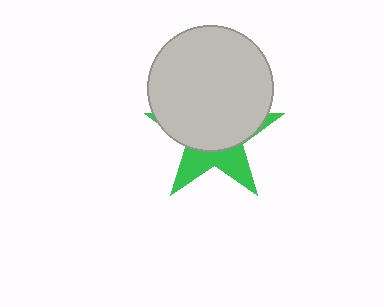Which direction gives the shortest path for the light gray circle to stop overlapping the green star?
Moving up gives the shortest separation.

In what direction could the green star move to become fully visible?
The green star could move down. That would shift it out from behind the light gray circle entirely.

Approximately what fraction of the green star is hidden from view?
Roughly 63% of the green star is hidden behind the light gray circle.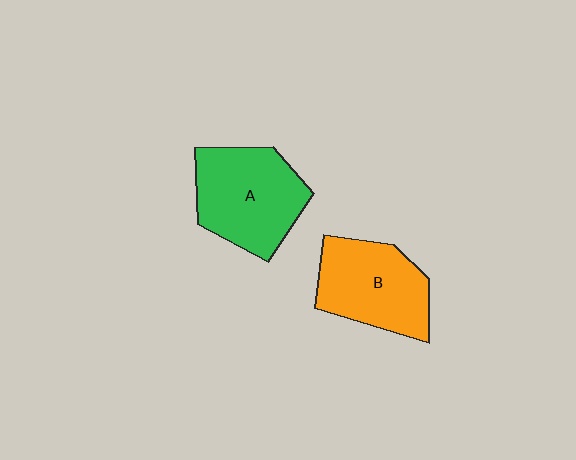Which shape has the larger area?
Shape A (green).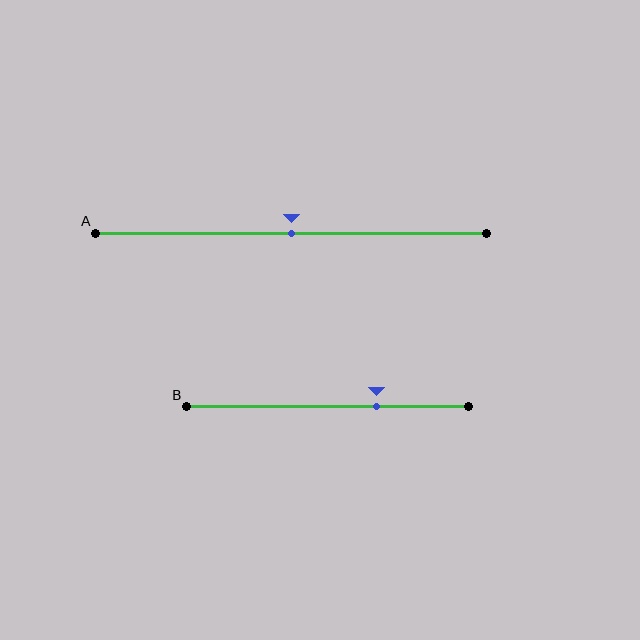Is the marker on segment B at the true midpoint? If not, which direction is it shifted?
No, the marker on segment B is shifted to the right by about 17% of the segment length.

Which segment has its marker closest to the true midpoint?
Segment A has its marker closest to the true midpoint.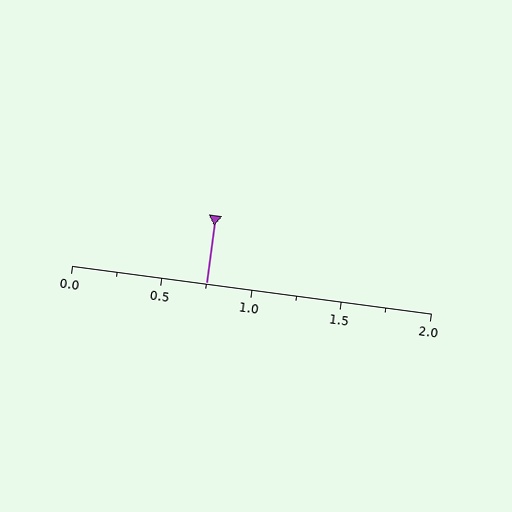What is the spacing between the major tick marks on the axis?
The major ticks are spaced 0.5 apart.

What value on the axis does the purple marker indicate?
The marker indicates approximately 0.75.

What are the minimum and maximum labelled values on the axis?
The axis runs from 0.0 to 2.0.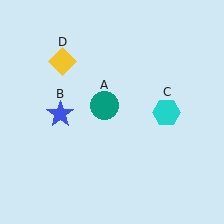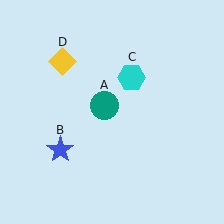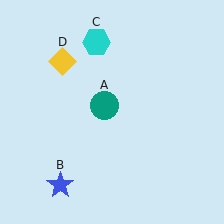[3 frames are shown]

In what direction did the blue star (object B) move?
The blue star (object B) moved down.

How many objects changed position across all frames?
2 objects changed position: blue star (object B), cyan hexagon (object C).